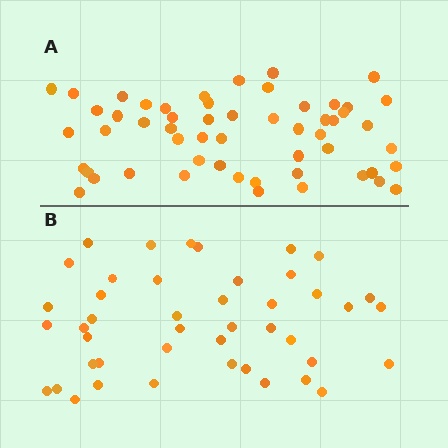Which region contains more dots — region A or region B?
Region A (the top region) has more dots.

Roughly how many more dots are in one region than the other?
Region A has roughly 12 or so more dots than region B.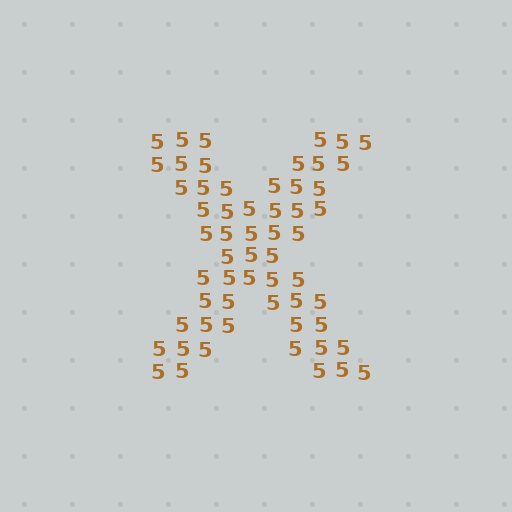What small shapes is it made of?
It is made of small digit 5's.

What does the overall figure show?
The overall figure shows the letter X.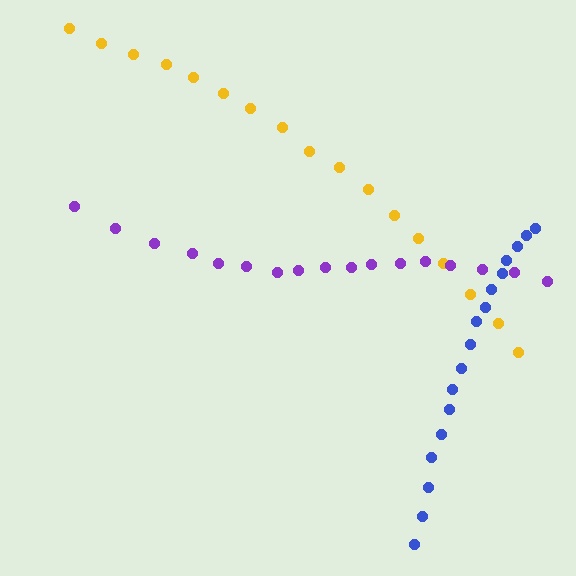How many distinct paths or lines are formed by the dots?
There are 3 distinct paths.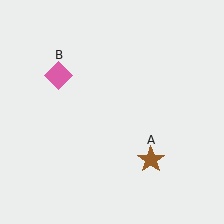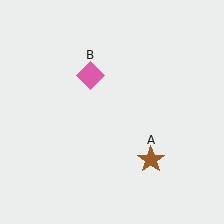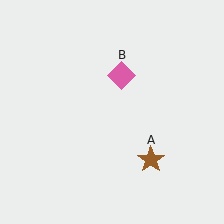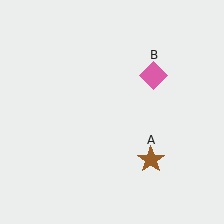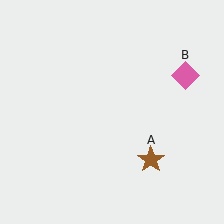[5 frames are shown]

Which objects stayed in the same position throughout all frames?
Brown star (object A) remained stationary.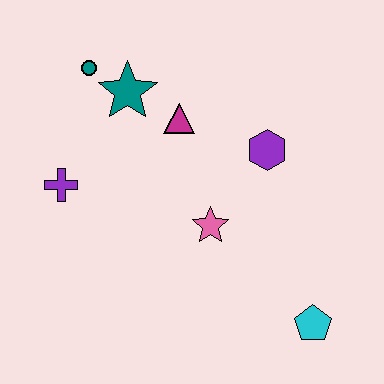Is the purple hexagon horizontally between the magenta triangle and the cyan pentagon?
Yes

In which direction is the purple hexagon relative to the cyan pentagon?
The purple hexagon is above the cyan pentagon.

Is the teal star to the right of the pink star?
No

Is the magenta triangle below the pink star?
No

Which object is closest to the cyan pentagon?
The pink star is closest to the cyan pentagon.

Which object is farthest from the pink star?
The teal circle is farthest from the pink star.